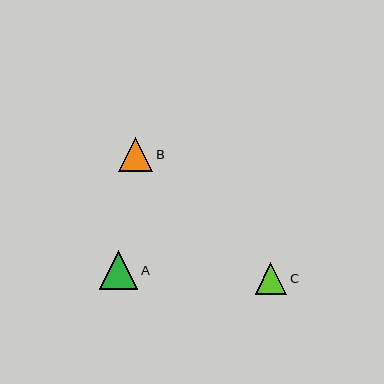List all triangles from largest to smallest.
From largest to smallest: A, B, C.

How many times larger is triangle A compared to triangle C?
Triangle A is approximately 1.2 times the size of triangle C.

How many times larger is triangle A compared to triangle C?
Triangle A is approximately 1.2 times the size of triangle C.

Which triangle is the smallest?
Triangle C is the smallest with a size of approximately 32 pixels.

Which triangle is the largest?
Triangle A is the largest with a size of approximately 38 pixels.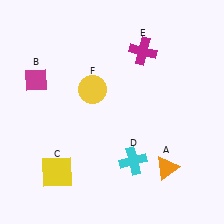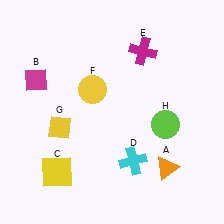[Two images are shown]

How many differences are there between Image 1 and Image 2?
There are 2 differences between the two images.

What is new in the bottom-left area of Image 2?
A yellow diamond (G) was added in the bottom-left area of Image 2.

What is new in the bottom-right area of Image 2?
A lime circle (H) was added in the bottom-right area of Image 2.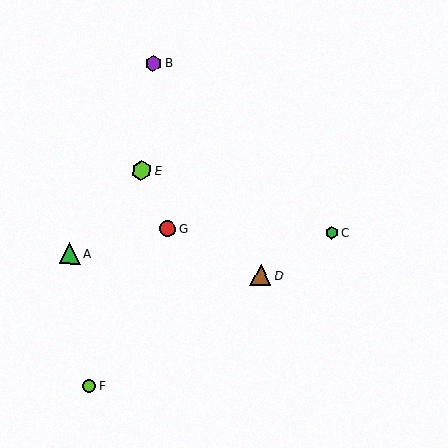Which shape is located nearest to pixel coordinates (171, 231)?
The red circle (labeled G) at (167, 229) is nearest to that location.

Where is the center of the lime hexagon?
The center of the lime hexagon is at (141, 171).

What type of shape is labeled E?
Shape E is a lime hexagon.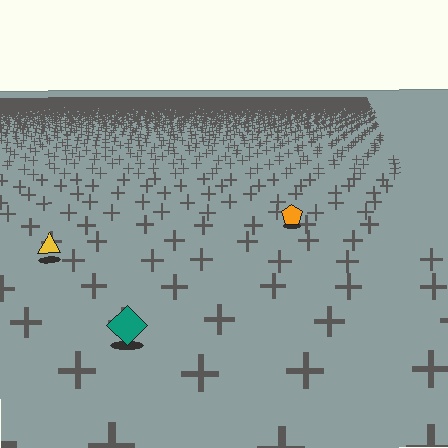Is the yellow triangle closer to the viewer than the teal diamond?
No. The teal diamond is closer — you can tell from the texture gradient: the ground texture is coarser near it.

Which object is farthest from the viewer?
The orange pentagon is farthest from the viewer. It appears smaller and the ground texture around it is denser.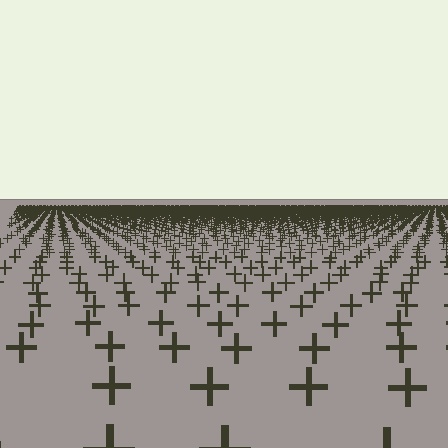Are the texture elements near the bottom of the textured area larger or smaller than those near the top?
Larger. Near the bottom, elements are closer to the viewer and appear at a bigger on-screen size.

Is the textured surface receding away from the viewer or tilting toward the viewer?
The surface is receding away from the viewer. Texture elements get smaller and denser toward the top.